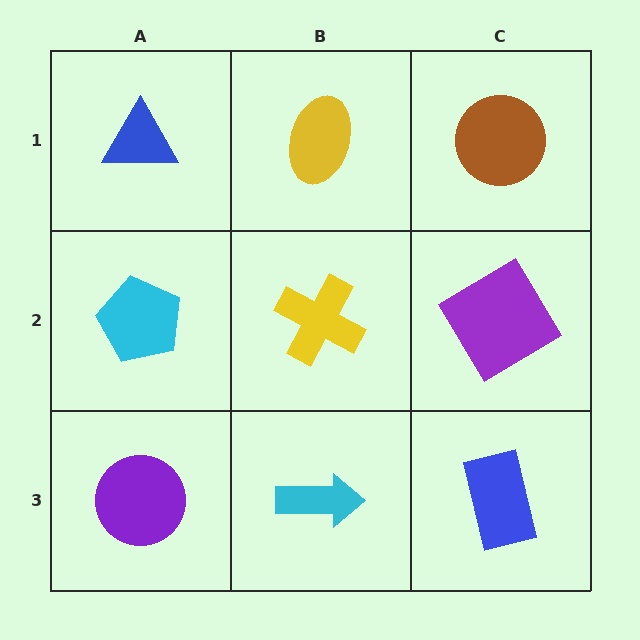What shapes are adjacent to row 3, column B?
A yellow cross (row 2, column B), a purple circle (row 3, column A), a blue rectangle (row 3, column C).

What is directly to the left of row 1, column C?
A yellow ellipse.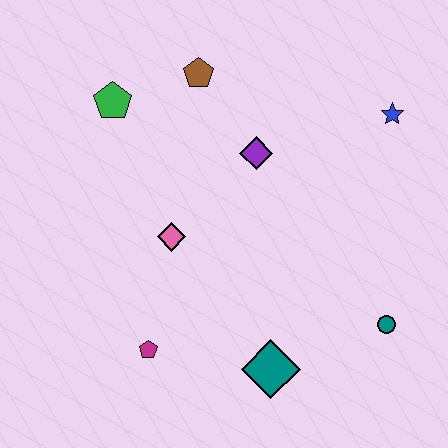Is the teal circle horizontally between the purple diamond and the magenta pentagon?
No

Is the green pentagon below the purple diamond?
No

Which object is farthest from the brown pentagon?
The teal circle is farthest from the brown pentagon.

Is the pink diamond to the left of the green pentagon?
No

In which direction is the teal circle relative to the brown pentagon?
The teal circle is below the brown pentagon.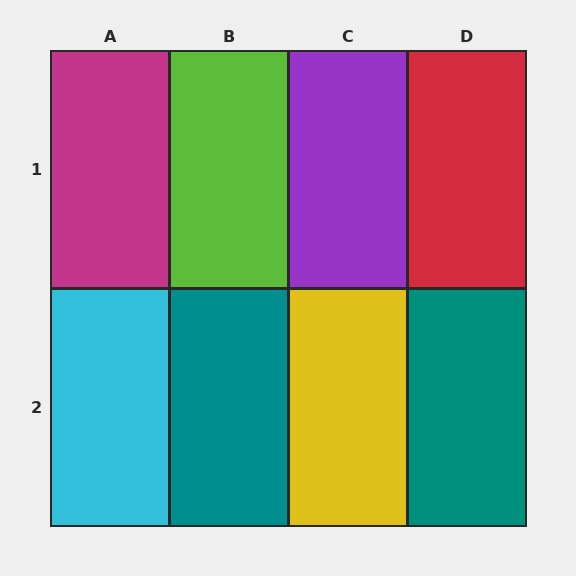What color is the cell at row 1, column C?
Purple.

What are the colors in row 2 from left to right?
Cyan, teal, yellow, teal.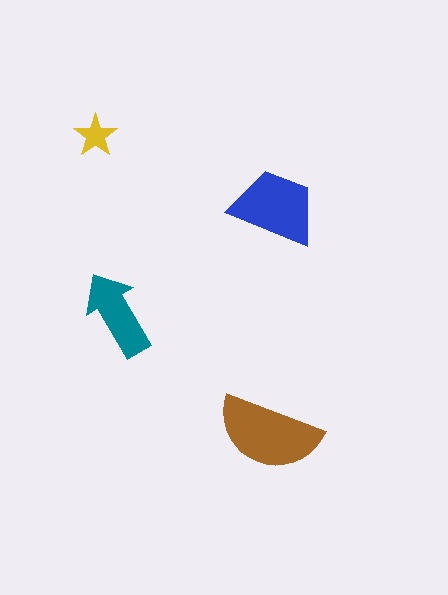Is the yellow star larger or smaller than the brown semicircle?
Smaller.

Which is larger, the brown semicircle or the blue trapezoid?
The brown semicircle.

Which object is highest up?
The yellow star is topmost.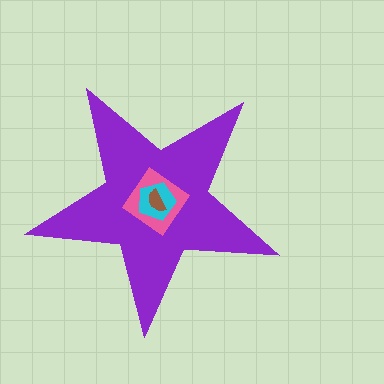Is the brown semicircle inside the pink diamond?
Yes.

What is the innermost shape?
The brown semicircle.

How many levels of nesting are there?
4.